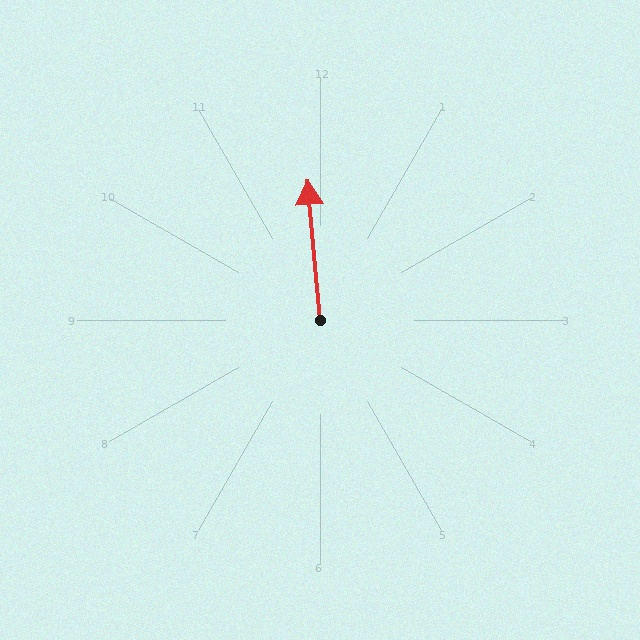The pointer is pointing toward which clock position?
Roughly 12 o'clock.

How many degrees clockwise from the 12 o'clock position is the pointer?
Approximately 355 degrees.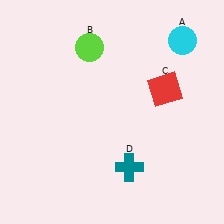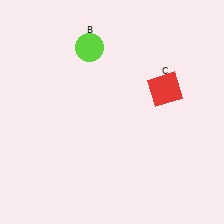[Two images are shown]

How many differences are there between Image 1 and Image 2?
There are 2 differences between the two images.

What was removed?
The cyan circle (A), the teal cross (D) were removed in Image 2.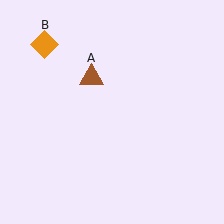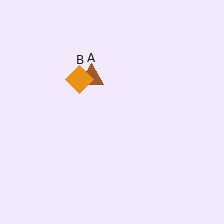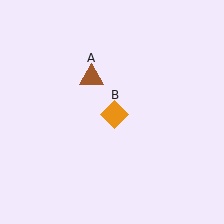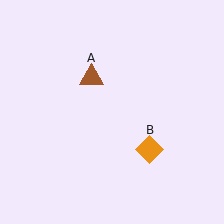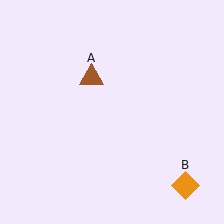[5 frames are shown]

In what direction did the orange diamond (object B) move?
The orange diamond (object B) moved down and to the right.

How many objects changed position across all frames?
1 object changed position: orange diamond (object B).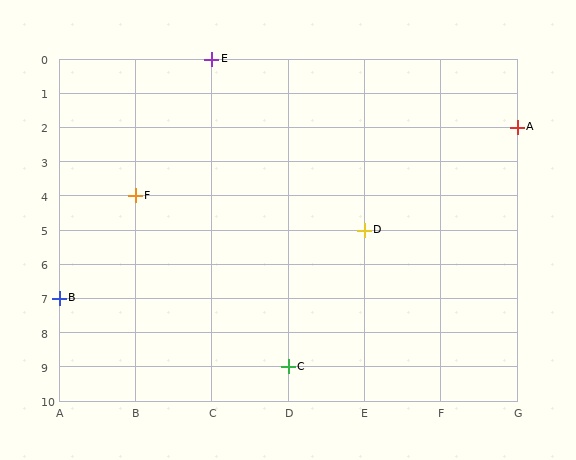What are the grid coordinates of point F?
Point F is at grid coordinates (B, 4).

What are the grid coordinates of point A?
Point A is at grid coordinates (G, 2).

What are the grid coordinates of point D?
Point D is at grid coordinates (E, 5).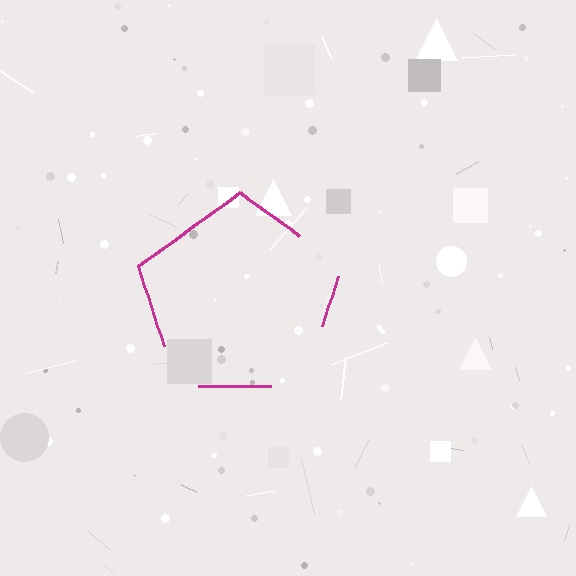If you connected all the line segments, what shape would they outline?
They would outline a pentagon.